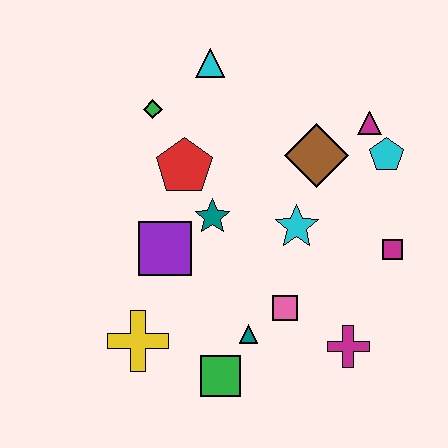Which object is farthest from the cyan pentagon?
The yellow cross is farthest from the cyan pentagon.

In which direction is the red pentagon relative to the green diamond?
The red pentagon is below the green diamond.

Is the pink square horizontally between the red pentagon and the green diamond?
No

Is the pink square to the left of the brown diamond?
Yes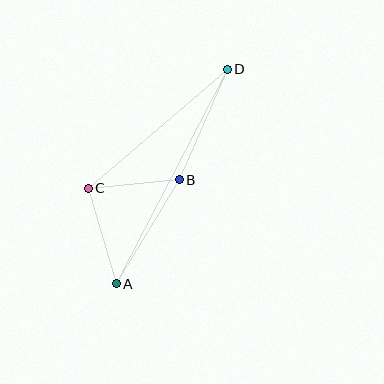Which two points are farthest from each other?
Points A and D are farthest from each other.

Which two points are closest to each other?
Points B and C are closest to each other.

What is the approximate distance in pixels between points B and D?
The distance between B and D is approximately 120 pixels.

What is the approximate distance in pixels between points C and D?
The distance between C and D is approximately 183 pixels.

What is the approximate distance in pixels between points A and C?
The distance between A and C is approximately 99 pixels.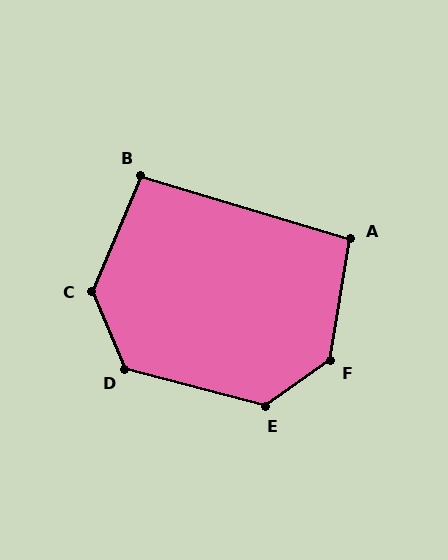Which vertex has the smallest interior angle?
B, at approximately 97 degrees.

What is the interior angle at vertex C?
Approximately 133 degrees (obtuse).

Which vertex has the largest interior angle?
F, at approximately 135 degrees.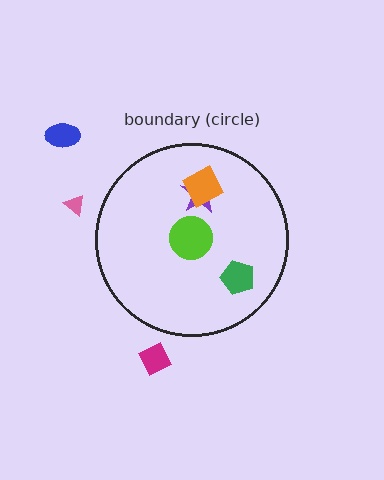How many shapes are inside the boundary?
4 inside, 3 outside.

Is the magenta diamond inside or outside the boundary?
Outside.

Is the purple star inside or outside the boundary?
Inside.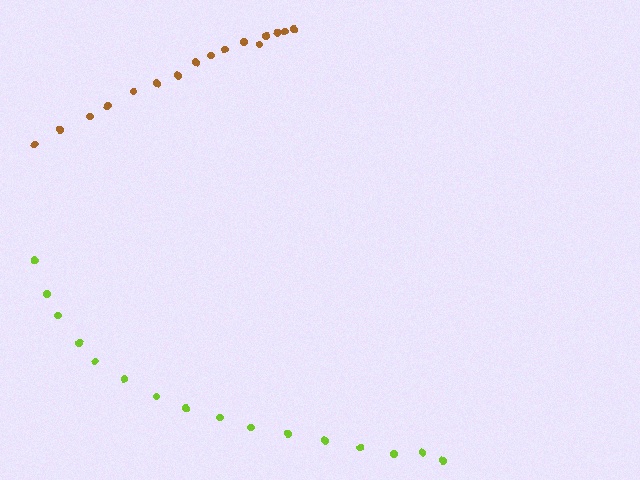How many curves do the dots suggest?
There are 2 distinct paths.